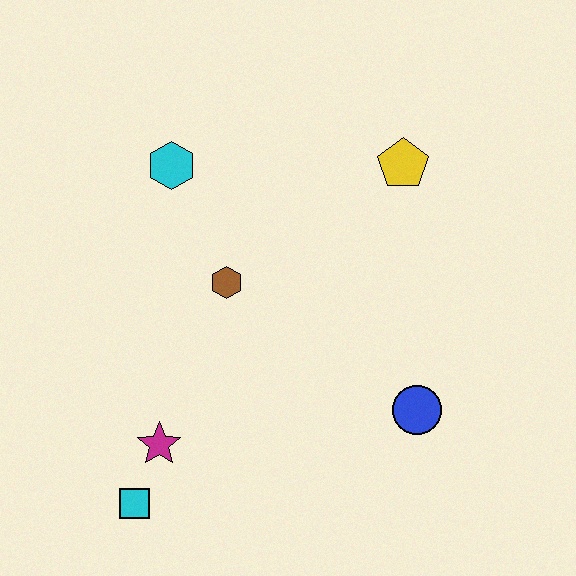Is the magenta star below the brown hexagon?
Yes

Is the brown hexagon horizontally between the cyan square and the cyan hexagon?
No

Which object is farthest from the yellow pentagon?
The cyan square is farthest from the yellow pentagon.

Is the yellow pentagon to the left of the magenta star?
No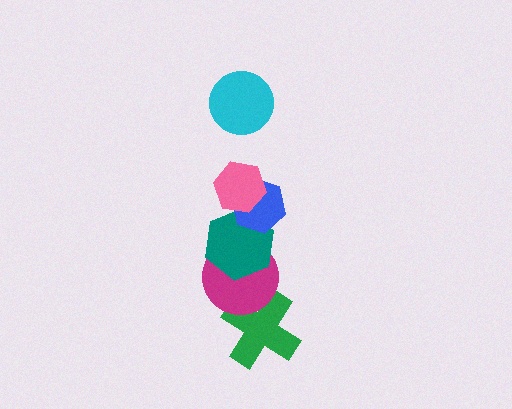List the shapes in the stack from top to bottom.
From top to bottom: the cyan circle, the pink hexagon, the blue hexagon, the teal hexagon, the magenta circle, the green cross.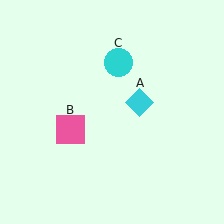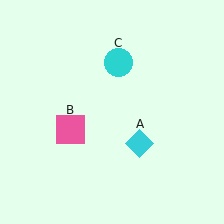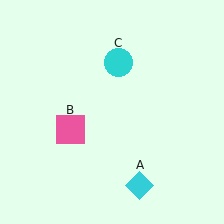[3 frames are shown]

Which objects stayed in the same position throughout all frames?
Pink square (object B) and cyan circle (object C) remained stationary.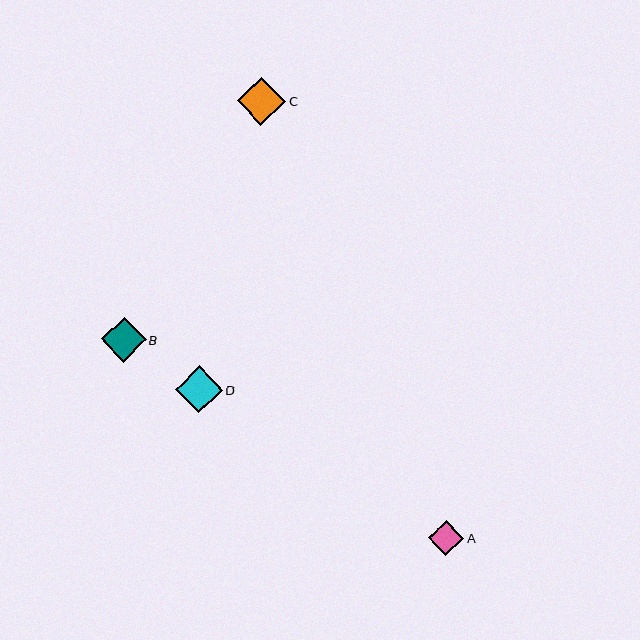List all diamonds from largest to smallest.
From largest to smallest: C, D, B, A.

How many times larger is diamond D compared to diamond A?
Diamond D is approximately 1.3 times the size of diamond A.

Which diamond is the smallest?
Diamond A is the smallest with a size of approximately 35 pixels.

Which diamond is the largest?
Diamond C is the largest with a size of approximately 48 pixels.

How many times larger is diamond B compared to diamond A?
Diamond B is approximately 1.3 times the size of diamond A.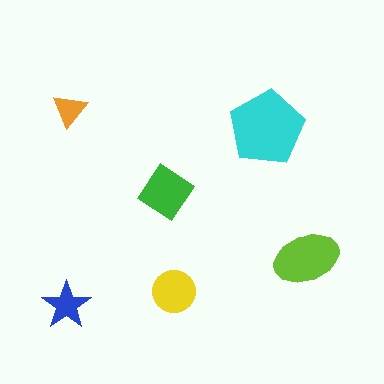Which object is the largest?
The cyan pentagon.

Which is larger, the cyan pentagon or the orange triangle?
The cyan pentagon.